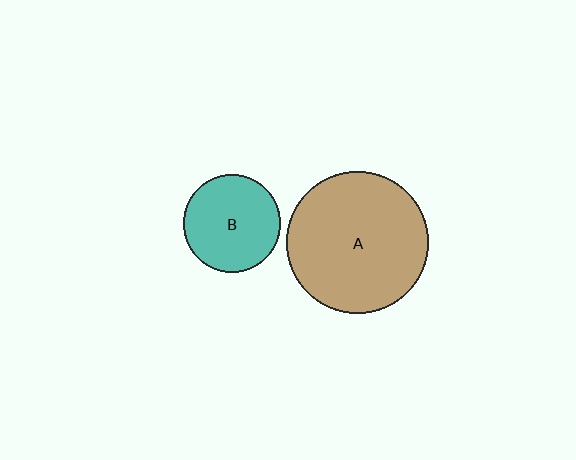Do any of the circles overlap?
No, none of the circles overlap.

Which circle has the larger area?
Circle A (brown).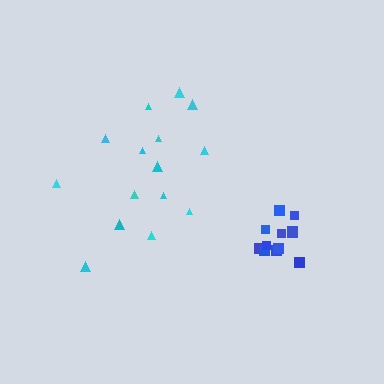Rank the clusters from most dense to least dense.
blue, cyan.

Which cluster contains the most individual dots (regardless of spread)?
Cyan (15).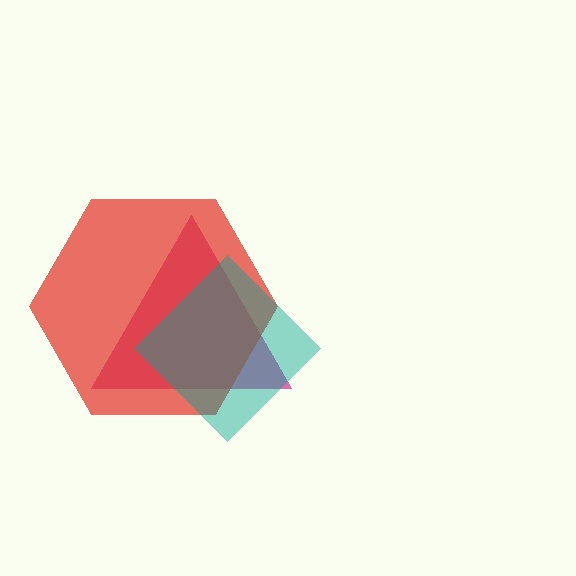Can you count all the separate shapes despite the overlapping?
Yes, there are 3 separate shapes.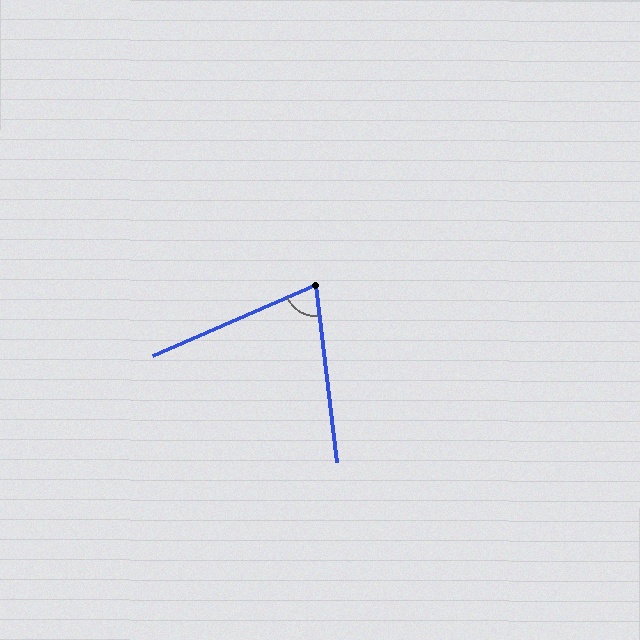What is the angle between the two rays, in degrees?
Approximately 74 degrees.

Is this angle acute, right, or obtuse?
It is acute.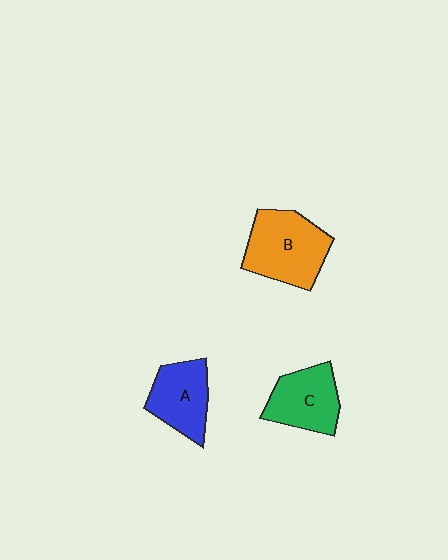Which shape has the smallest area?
Shape A (blue).